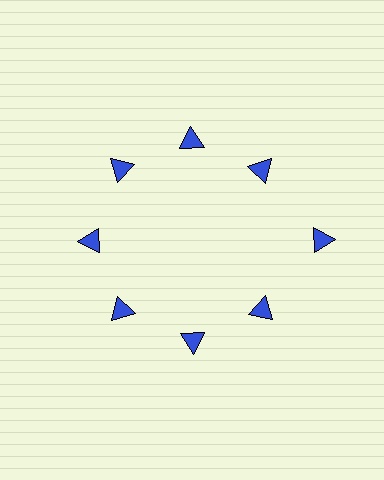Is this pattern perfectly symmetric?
No. The 8 blue triangles are arranged in a ring, but one element near the 3 o'clock position is pushed outward from the center, breaking the 8-fold rotational symmetry.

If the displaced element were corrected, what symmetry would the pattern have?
It would have 8-fold rotational symmetry — the pattern would map onto itself every 45 degrees.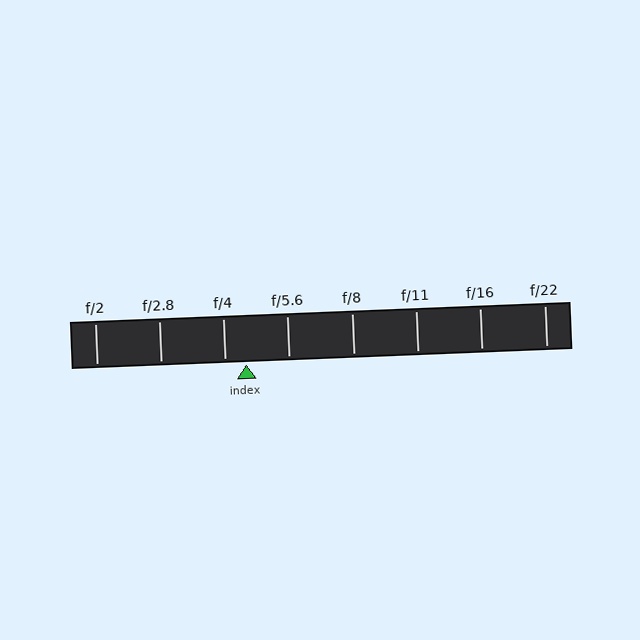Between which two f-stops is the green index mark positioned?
The index mark is between f/4 and f/5.6.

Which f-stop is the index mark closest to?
The index mark is closest to f/4.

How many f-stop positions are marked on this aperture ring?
There are 8 f-stop positions marked.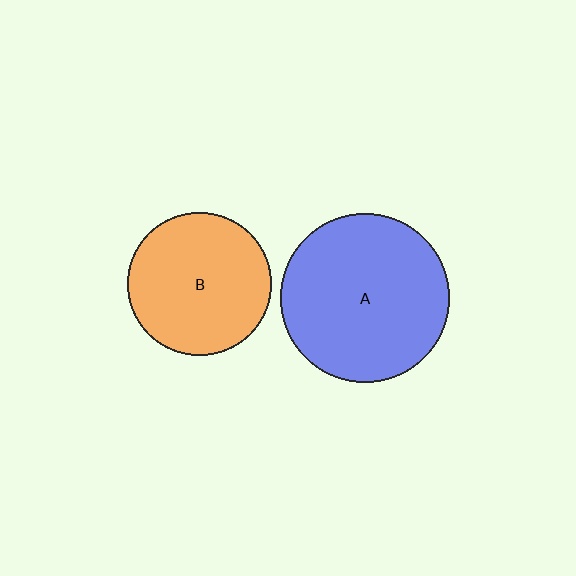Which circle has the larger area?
Circle A (blue).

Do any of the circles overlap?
No, none of the circles overlap.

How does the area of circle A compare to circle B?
Approximately 1.4 times.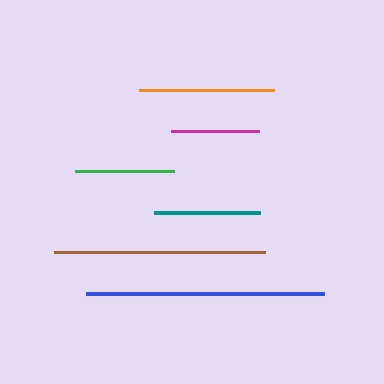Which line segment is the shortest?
The magenta line is the shortest at approximately 88 pixels.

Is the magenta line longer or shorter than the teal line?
The teal line is longer than the magenta line.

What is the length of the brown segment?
The brown segment is approximately 212 pixels long.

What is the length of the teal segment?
The teal segment is approximately 106 pixels long.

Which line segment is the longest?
The blue line is the longest at approximately 238 pixels.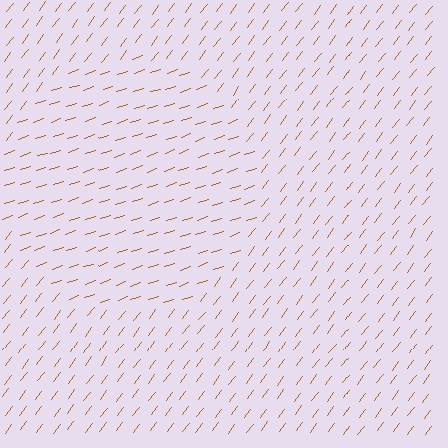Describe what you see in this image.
The image is filled with small brown line segments. A circle region in the image has lines oriented differently from the surrounding lines, creating a visible texture boundary.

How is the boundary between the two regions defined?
The boundary is defined purely by a change in line orientation (approximately 34 degrees difference). All lines are the same color and thickness.